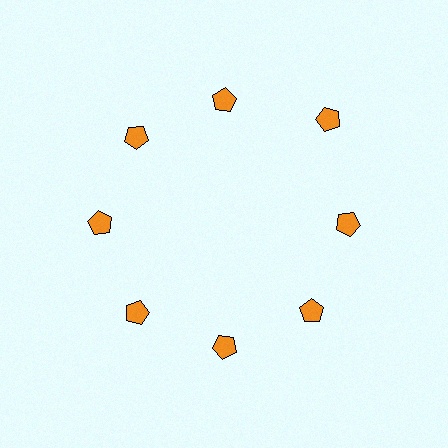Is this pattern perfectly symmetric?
No. The 8 orange pentagons are arranged in a ring, but one element near the 2 o'clock position is pushed outward from the center, breaking the 8-fold rotational symmetry.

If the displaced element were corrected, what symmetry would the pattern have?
It would have 8-fold rotational symmetry — the pattern would map onto itself every 45 degrees.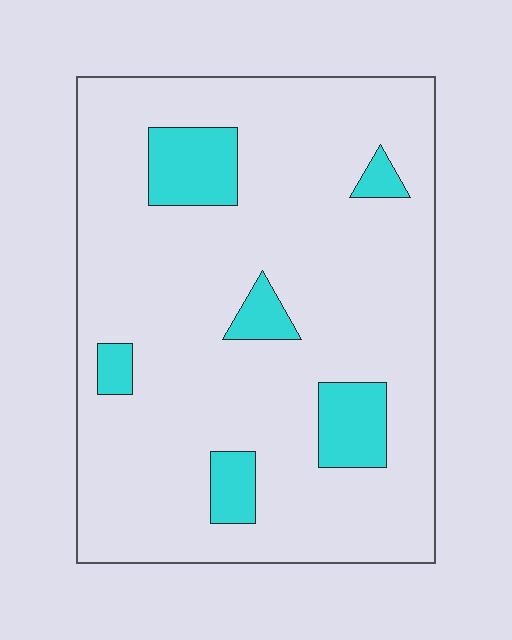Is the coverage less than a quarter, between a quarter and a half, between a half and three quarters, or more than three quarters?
Less than a quarter.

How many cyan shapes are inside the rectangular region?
6.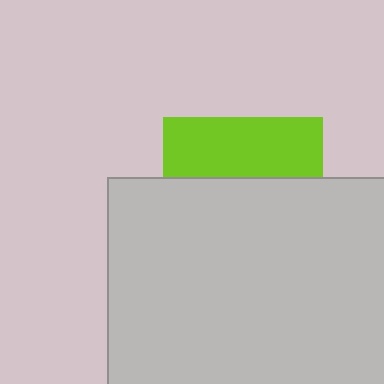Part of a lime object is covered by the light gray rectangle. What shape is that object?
It is a square.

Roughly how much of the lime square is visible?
A small part of it is visible (roughly 38%).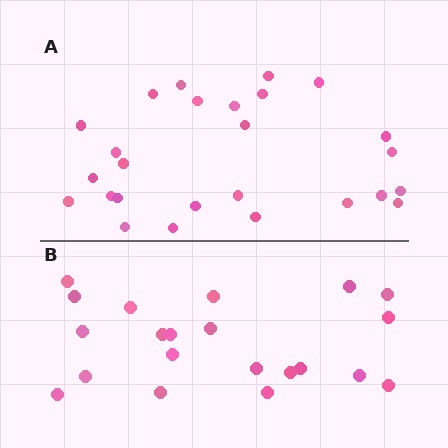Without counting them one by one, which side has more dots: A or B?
Region A (the top region) has more dots.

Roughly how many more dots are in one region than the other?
Region A has about 5 more dots than region B.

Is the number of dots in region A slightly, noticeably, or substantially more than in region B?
Region A has only slightly more — the two regions are fairly close. The ratio is roughly 1.2 to 1.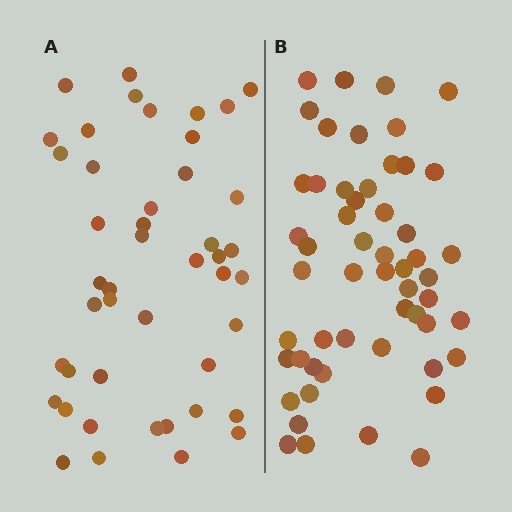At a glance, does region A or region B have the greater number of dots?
Region B (the right region) has more dots.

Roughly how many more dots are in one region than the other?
Region B has roughly 8 or so more dots than region A.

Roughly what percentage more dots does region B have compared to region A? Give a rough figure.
About 20% more.